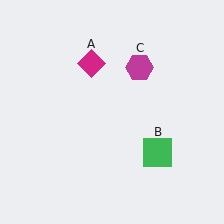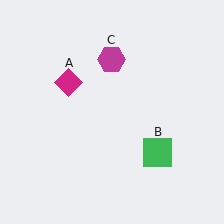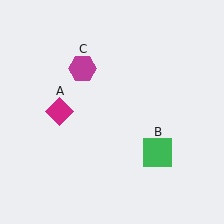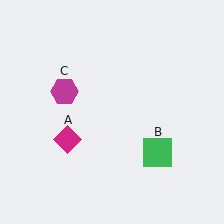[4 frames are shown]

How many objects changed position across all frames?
2 objects changed position: magenta diamond (object A), magenta hexagon (object C).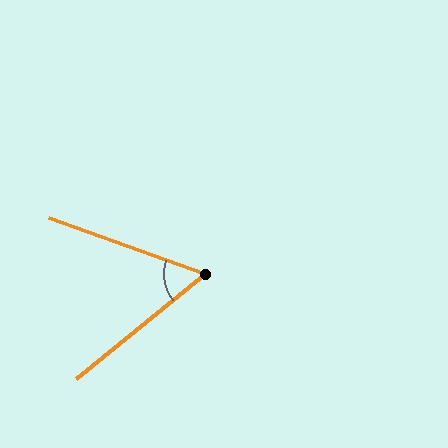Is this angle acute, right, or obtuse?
It is acute.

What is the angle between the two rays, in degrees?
Approximately 59 degrees.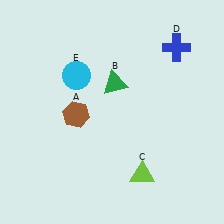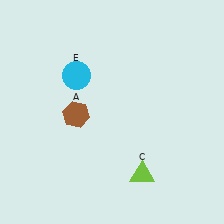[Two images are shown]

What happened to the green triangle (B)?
The green triangle (B) was removed in Image 2. It was in the top-right area of Image 1.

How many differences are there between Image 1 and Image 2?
There are 2 differences between the two images.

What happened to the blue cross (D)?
The blue cross (D) was removed in Image 2. It was in the top-right area of Image 1.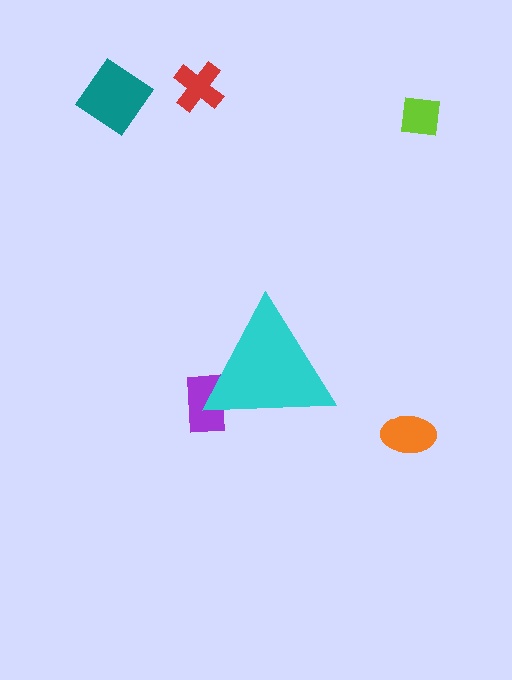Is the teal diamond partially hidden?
No, the teal diamond is fully visible.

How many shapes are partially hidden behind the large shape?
1 shape is partially hidden.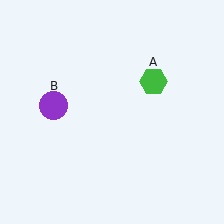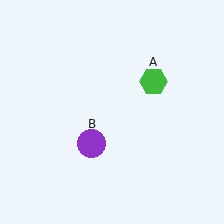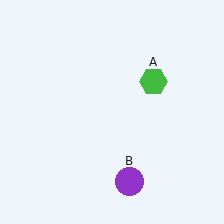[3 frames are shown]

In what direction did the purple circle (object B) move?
The purple circle (object B) moved down and to the right.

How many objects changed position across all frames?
1 object changed position: purple circle (object B).